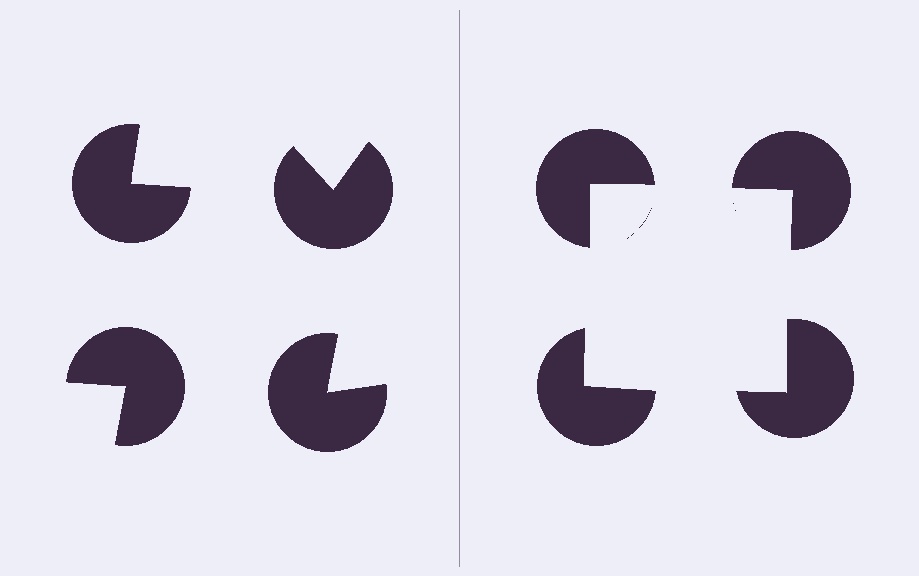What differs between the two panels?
The pac-man discs are positioned identically on both sides; only the wedge orientations differ. On the right they align to a square; on the left they are misaligned.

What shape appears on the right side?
An illusory square.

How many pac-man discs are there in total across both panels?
8 — 4 on each side.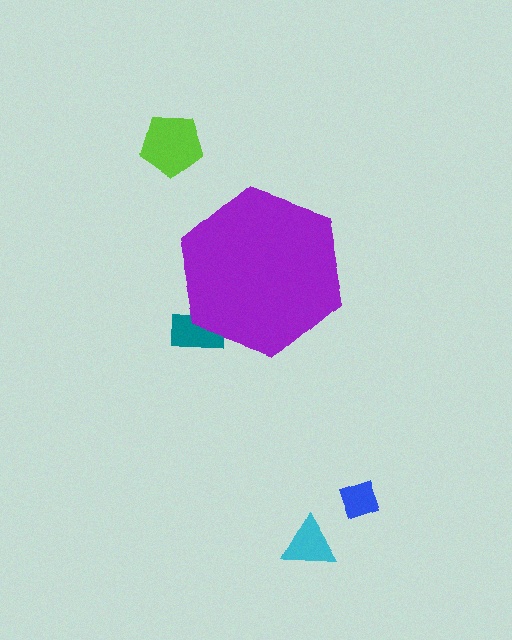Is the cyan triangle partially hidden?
No, the cyan triangle is fully visible.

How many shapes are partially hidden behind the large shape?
1 shape is partially hidden.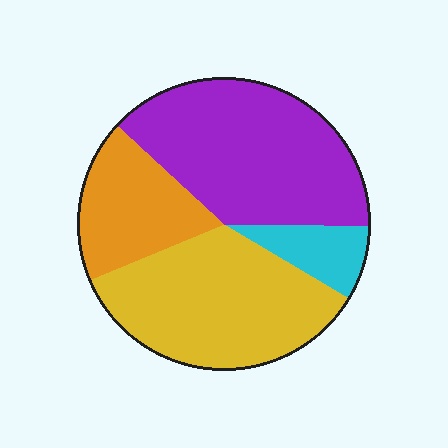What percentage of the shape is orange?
Orange covers roughly 20% of the shape.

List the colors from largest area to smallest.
From largest to smallest: purple, yellow, orange, cyan.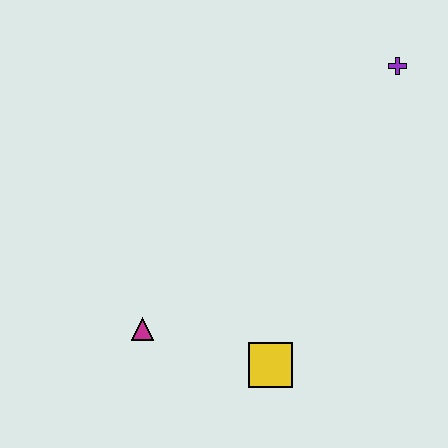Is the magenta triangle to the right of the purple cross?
No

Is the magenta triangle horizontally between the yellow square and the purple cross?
No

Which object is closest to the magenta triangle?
The yellow square is closest to the magenta triangle.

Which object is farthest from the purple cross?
The magenta triangle is farthest from the purple cross.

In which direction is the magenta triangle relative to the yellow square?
The magenta triangle is to the left of the yellow square.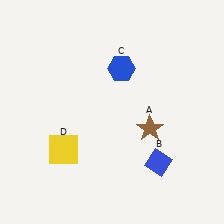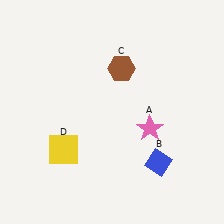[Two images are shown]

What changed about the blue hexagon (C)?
In Image 1, C is blue. In Image 2, it changed to brown.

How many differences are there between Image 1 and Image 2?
There are 2 differences between the two images.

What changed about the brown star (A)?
In Image 1, A is brown. In Image 2, it changed to pink.